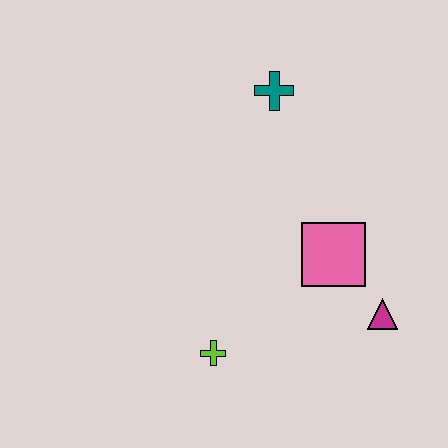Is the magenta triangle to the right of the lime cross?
Yes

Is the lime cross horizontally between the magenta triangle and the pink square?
No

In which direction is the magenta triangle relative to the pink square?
The magenta triangle is below the pink square.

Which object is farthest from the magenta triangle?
The teal cross is farthest from the magenta triangle.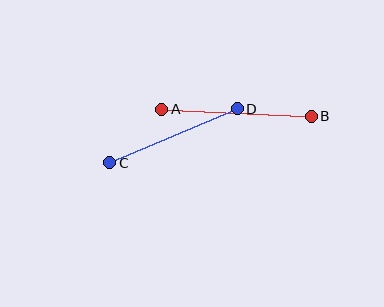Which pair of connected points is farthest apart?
Points A and B are farthest apart.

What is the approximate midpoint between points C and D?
The midpoint is at approximately (174, 136) pixels.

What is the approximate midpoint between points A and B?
The midpoint is at approximately (237, 113) pixels.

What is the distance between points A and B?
The distance is approximately 150 pixels.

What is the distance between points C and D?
The distance is approximately 139 pixels.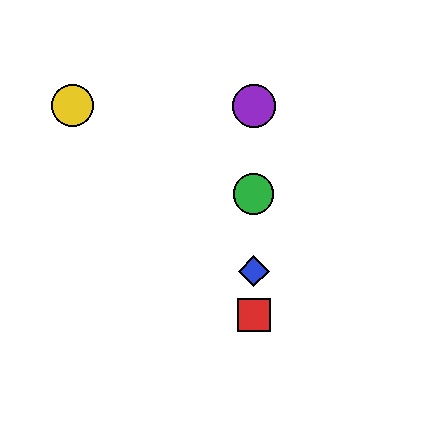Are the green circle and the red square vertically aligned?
Yes, both are at x≈254.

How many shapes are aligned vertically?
4 shapes (the red square, the blue diamond, the green circle, the purple circle) are aligned vertically.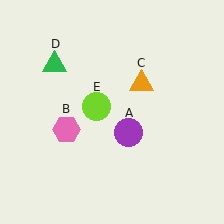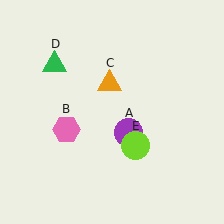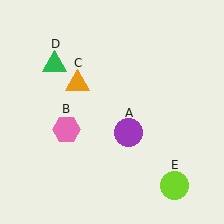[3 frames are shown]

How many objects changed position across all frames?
2 objects changed position: orange triangle (object C), lime circle (object E).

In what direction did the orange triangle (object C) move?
The orange triangle (object C) moved left.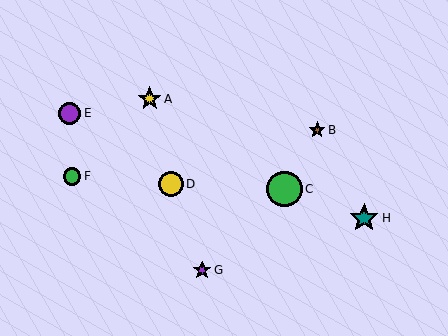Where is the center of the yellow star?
The center of the yellow star is at (150, 99).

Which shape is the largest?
The green circle (labeled C) is the largest.